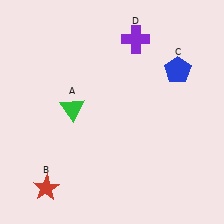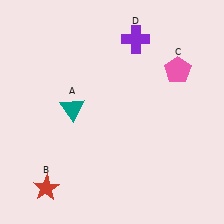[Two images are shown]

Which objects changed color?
A changed from green to teal. C changed from blue to pink.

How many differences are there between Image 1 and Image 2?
There are 2 differences between the two images.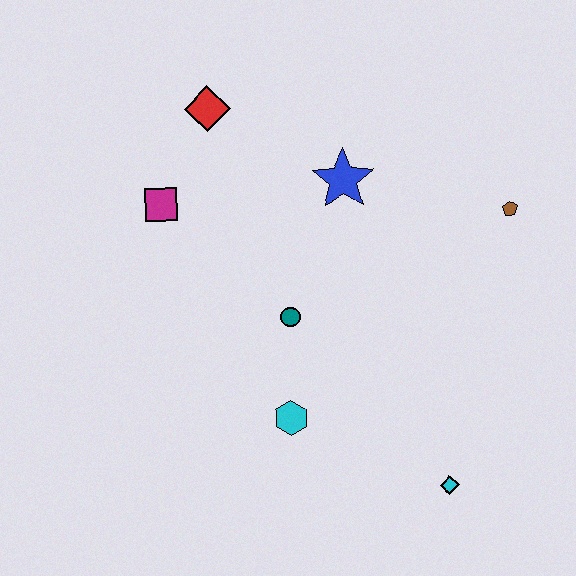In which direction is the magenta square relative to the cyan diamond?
The magenta square is above the cyan diamond.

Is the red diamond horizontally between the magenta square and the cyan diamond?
Yes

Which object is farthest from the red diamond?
The cyan diamond is farthest from the red diamond.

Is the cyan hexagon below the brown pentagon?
Yes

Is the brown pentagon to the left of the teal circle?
No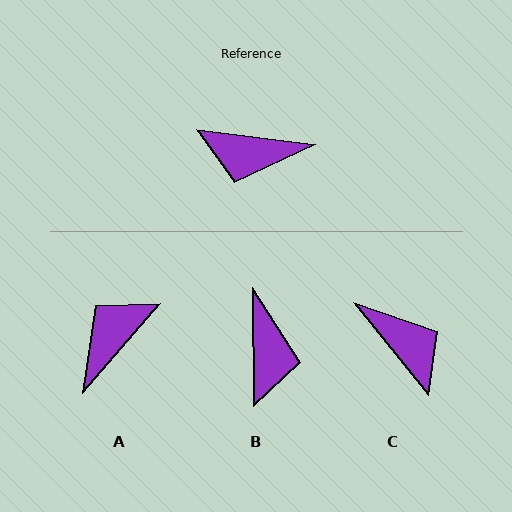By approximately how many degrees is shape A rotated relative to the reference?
Approximately 124 degrees clockwise.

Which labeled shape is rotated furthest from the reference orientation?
C, about 136 degrees away.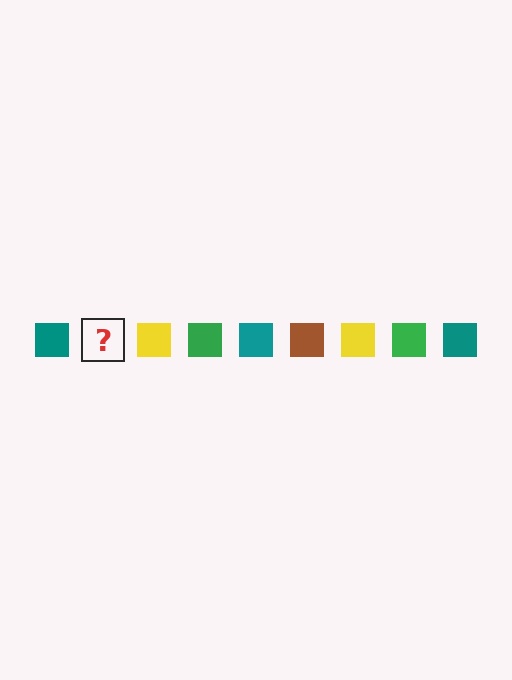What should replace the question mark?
The question mark should be replaced with a brown square.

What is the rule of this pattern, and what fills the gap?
The rule is that the pattern cycles through teal, brown, yellow, green squares. The gap should be filled with a brown square.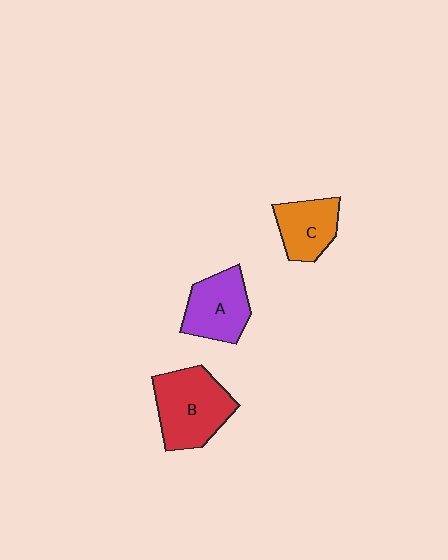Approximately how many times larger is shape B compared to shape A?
Approximately 1.3 times.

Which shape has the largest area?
Shape B (red).